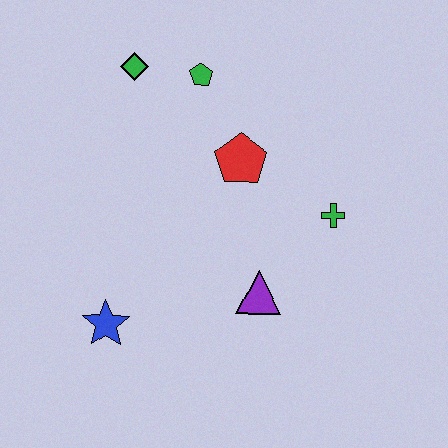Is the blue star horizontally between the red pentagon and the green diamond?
No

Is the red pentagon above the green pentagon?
No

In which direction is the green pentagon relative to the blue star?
The green pentagon is above the blue star.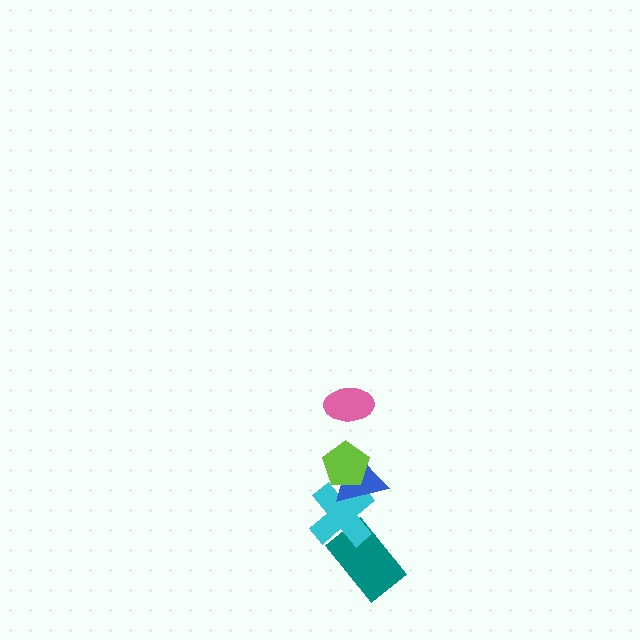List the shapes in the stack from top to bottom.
From top to bottom: the pink ellipse, the lime pentagon, the blue triangle, the cyan cross, the teal rectangle.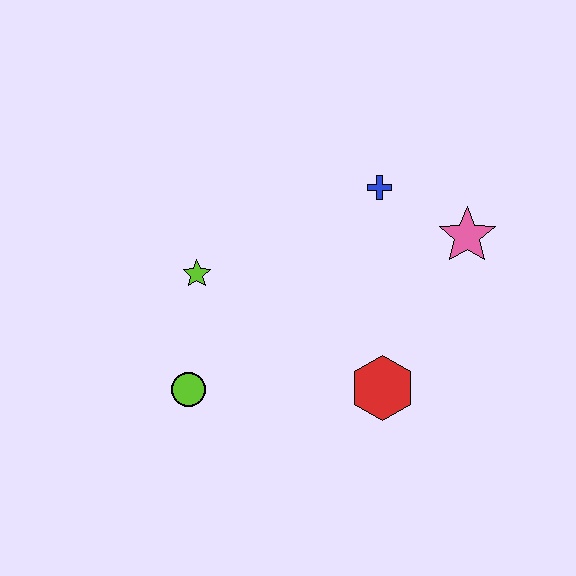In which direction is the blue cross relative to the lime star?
The blue cross is to the right of the lime star.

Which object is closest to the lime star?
The lime circle is closest to the lime star.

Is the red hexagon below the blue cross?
Yes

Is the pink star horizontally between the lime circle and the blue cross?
No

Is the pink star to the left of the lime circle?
No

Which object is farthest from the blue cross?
The lime circle is farthest from the blue cross.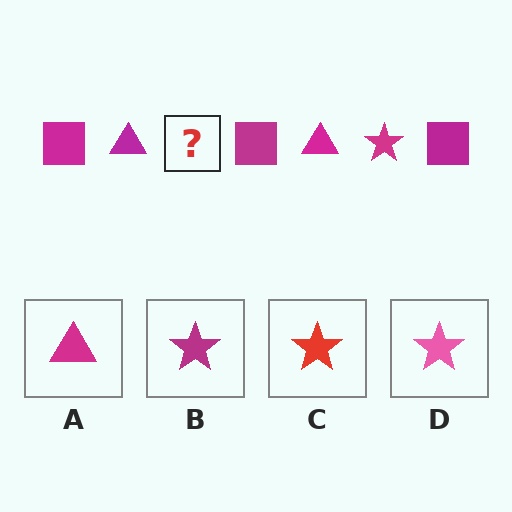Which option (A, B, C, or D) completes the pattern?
B.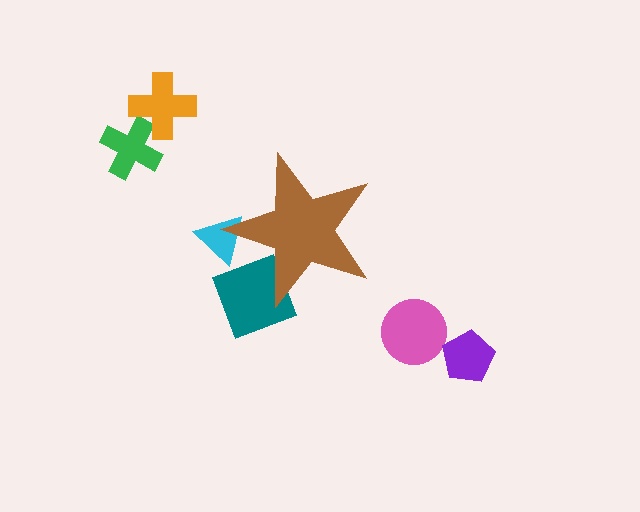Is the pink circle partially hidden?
No, the pink circle is fully visible.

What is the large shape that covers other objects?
A brown star.